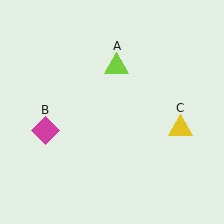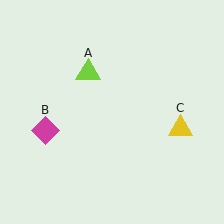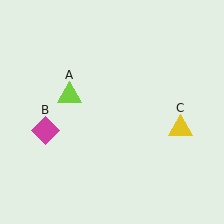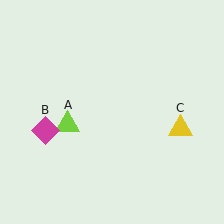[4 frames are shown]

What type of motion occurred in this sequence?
The lime triangle (object A) rotated counterclockwise around the center of the scene.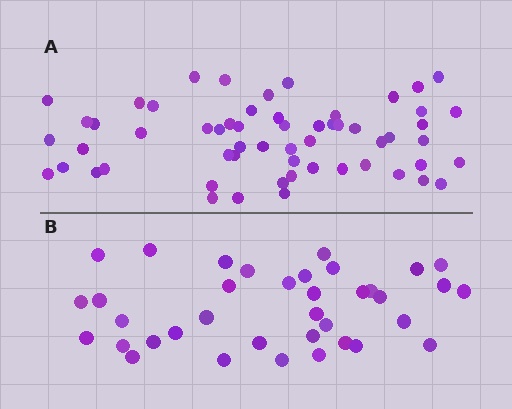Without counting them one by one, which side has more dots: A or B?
Region A (the top region) has more dots.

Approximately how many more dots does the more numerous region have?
Region A has approximately 20 more dots than region B.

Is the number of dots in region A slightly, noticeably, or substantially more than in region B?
Region A has substantially more. The ratio is roughly 1.6 to 1.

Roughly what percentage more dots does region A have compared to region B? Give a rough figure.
About 55% more.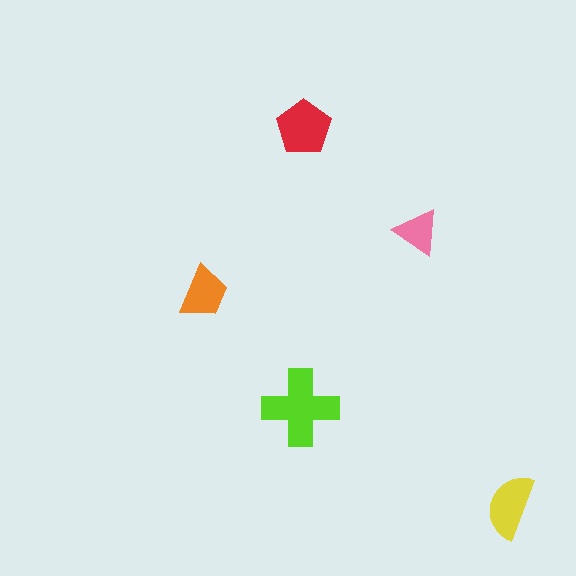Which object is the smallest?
The pink triangle.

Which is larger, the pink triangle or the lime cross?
The lime cross.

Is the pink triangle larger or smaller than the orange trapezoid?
Smaller.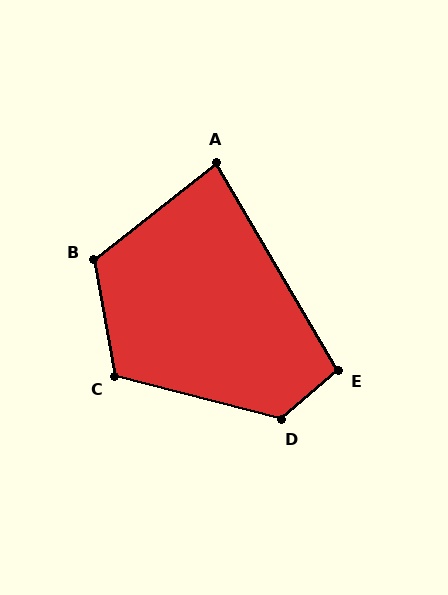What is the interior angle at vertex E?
Approximately 101 degrees (obtuse).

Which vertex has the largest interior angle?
D, at approximately 124 degrees.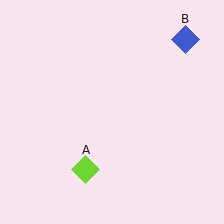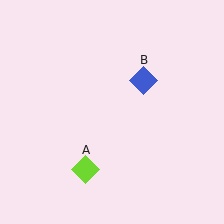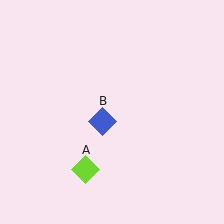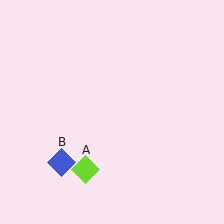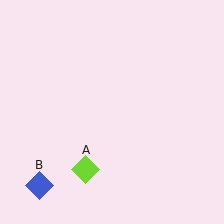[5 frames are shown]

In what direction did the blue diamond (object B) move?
The blue diamond (object B) moved down and to the left.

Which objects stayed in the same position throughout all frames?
Lime diamond (object A) remained stationary.